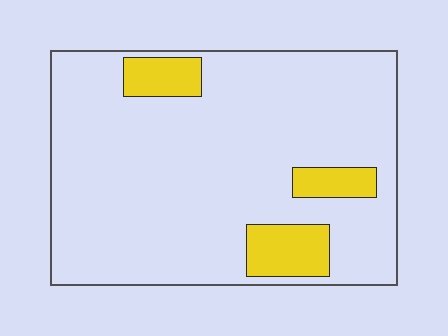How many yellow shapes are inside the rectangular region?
3.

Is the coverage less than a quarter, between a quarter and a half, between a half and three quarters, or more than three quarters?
Less than a quarter.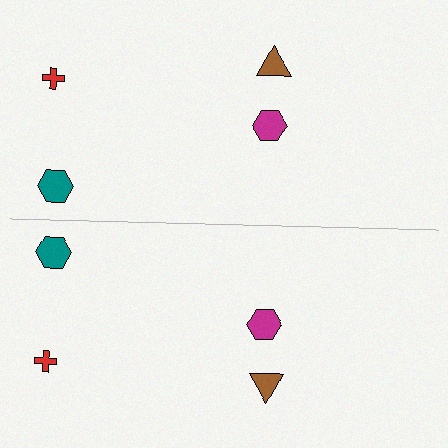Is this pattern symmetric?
Yes, this pattern has bilateral (reflection) symmetry.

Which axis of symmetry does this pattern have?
The pattern has a horizontal axis of symmetry running through the center of the image.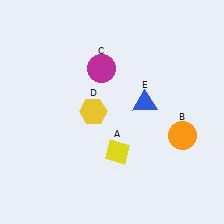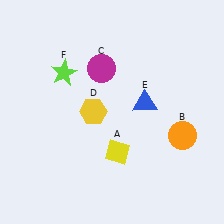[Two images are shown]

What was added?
A lime star (F) was added in Image 2.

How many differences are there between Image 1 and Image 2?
There is 1 difference between the two images.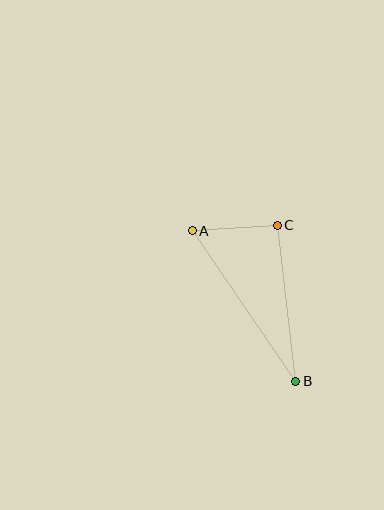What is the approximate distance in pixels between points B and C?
The distance between B and C is approximately 157 pixels.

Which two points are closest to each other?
Points A and C are closest to each other.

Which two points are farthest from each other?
Points A and B are farthest from each other.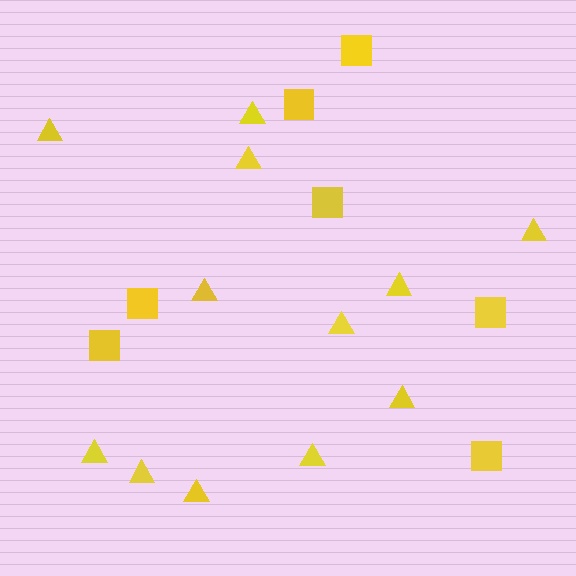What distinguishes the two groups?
There are 2 groups: one group of squares (7) and one group of triangles (12).